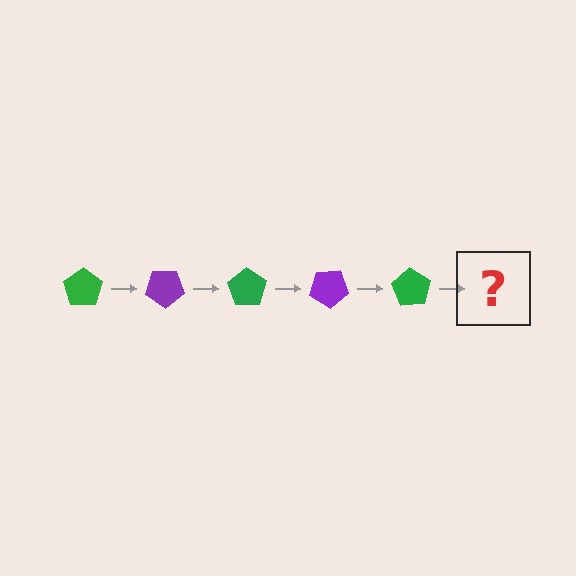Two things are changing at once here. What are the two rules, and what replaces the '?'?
The two rules are that it rotates 35 degrees each step and the color cycles through green and purple. The '?' should be a purple pentagon, rotated 175 degrees from the start.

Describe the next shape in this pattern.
It should be a purple pentagon, rotated 175 degrees from the start.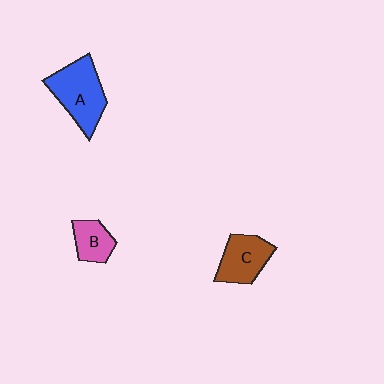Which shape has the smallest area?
Shape B (pink).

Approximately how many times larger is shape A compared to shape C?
Approximately 1.3 times.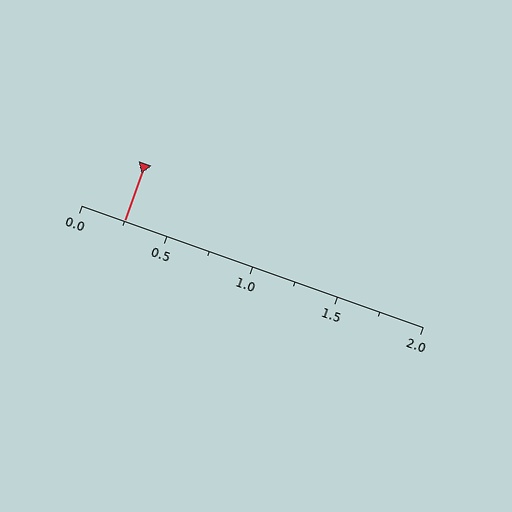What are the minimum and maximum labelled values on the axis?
The axis runs from 0.0 to 2.0.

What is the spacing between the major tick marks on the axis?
The major ticks are spaced 0.5 apart.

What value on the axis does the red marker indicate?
The marker indicates approximately 0.25.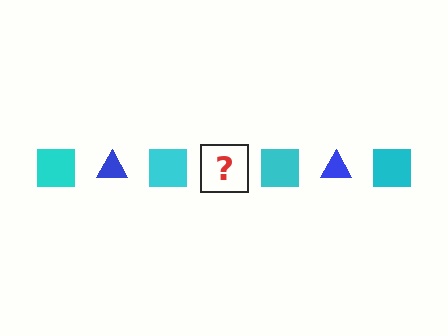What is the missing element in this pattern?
The missing element is a blue triangle.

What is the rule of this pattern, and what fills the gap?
The rule is that the pattern alternates between cyan square and blue triangle. The gap should be filled with a blue triangle.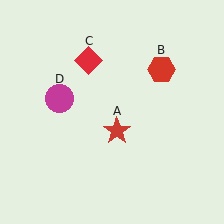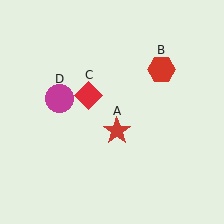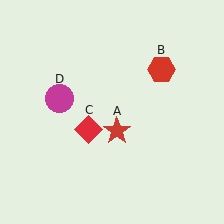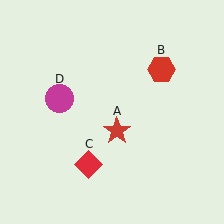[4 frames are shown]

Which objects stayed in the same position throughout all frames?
Red star (object A) and red hexagon (object B) and magenta circle (object D) remained stationary.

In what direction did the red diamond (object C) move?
The red diamond (object C) moved down.